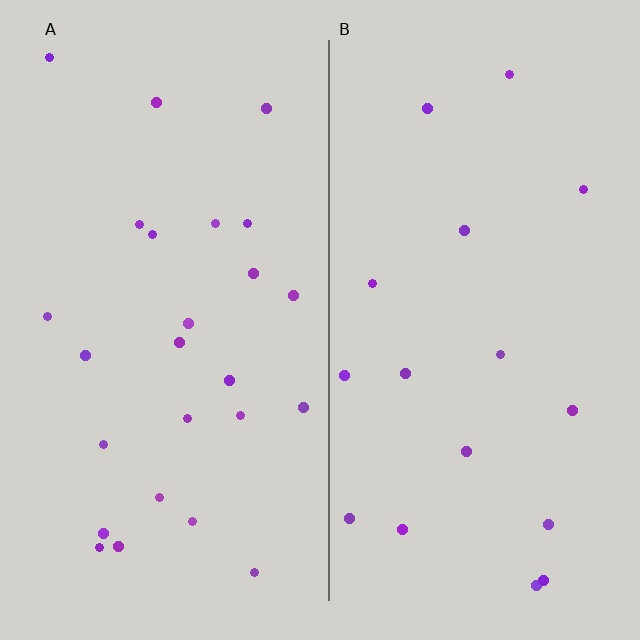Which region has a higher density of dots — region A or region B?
A (the left).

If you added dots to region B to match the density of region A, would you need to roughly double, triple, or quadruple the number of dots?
Approximately double.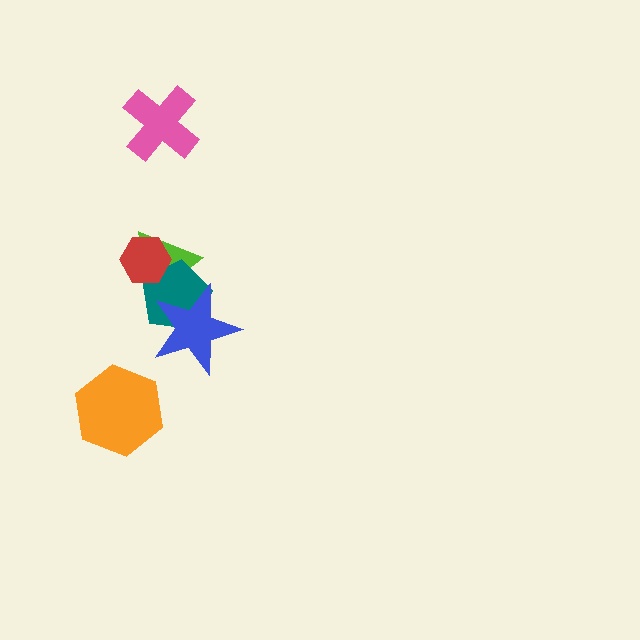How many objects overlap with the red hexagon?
2 objects overlap with the red hexagon.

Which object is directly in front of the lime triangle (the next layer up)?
The teal pentagon is directly in front of the lime triangle.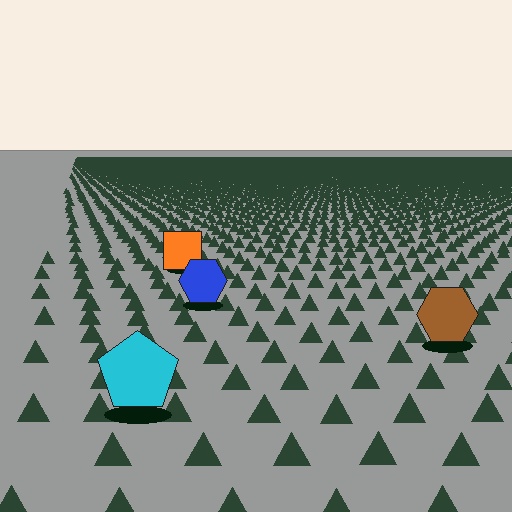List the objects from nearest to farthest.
From nearest to farthest: the cyan pentagon, the brown hexagon, the blue hexagon, the orange square.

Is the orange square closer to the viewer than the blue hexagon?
No. The blue hexagon is closer — you can tell from the texture gradient: the ground texture is coarser near it.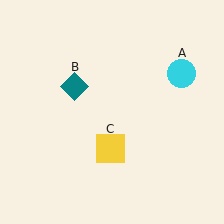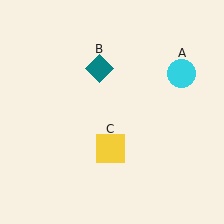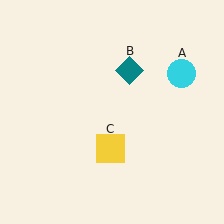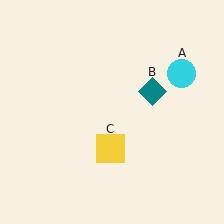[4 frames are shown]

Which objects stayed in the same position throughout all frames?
Cyan circle (object A) and yellow square (object C) remained stationary.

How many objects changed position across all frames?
1 object changed position: teal diamond (object B).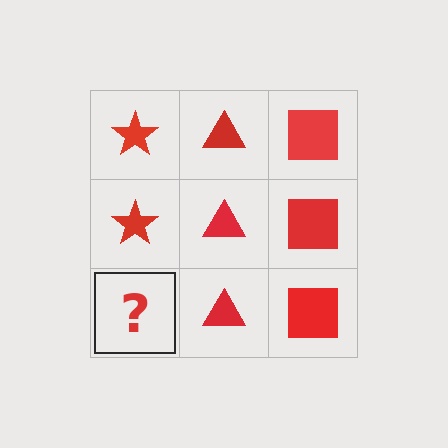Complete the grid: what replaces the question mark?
The question mark should be replaced with a red star.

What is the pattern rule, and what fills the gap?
The rule is that each column has a consistent shape. The gap should be filled with a red star.